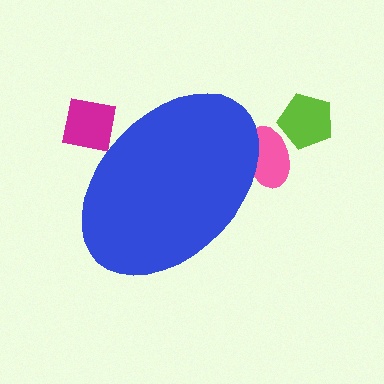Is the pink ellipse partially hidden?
Yes, the pink ellipse is partially hidden behind the blue ellipse.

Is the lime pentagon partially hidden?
No, the lime pentagon is fully visible.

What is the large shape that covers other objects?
A blue ellipse.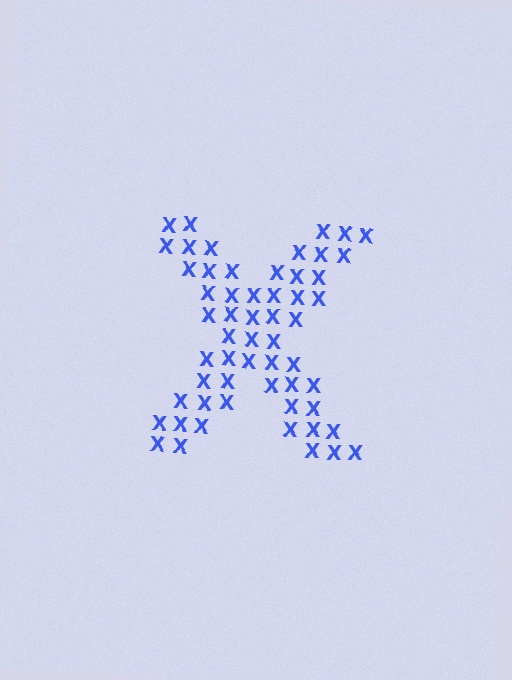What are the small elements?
The small elements are letter X's.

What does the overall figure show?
The overall figure shows the letter X.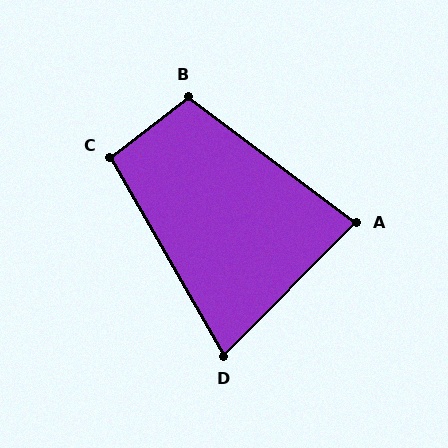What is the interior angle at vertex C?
Approximately 98 degrees (obtuse).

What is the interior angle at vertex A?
Approximately 82 degrees (acute).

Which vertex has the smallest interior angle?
D, at approximately 75 degrees.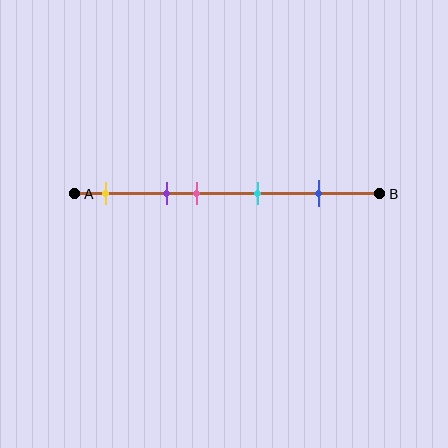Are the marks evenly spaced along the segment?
No, the marks are not evenly spaced.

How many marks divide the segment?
There are 5 marks dividing the segment.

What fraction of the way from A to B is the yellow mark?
The yellow mark is approximately 10% (0.1) of the way from A to B.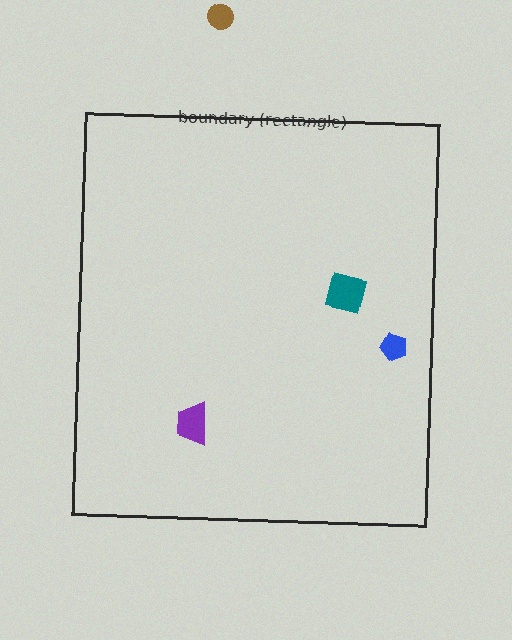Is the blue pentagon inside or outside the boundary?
Inside.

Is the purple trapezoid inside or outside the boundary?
Inside.